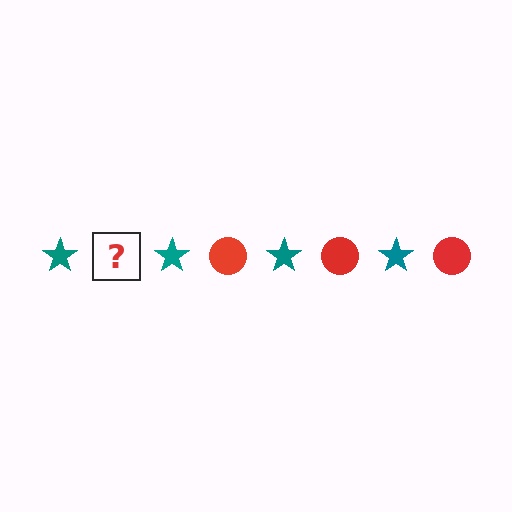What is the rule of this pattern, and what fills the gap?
The rule is that the pattern alternates between teal star and red circle. The gap should be filled with a red circle.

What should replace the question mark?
The question mark should be replaced with a red circle.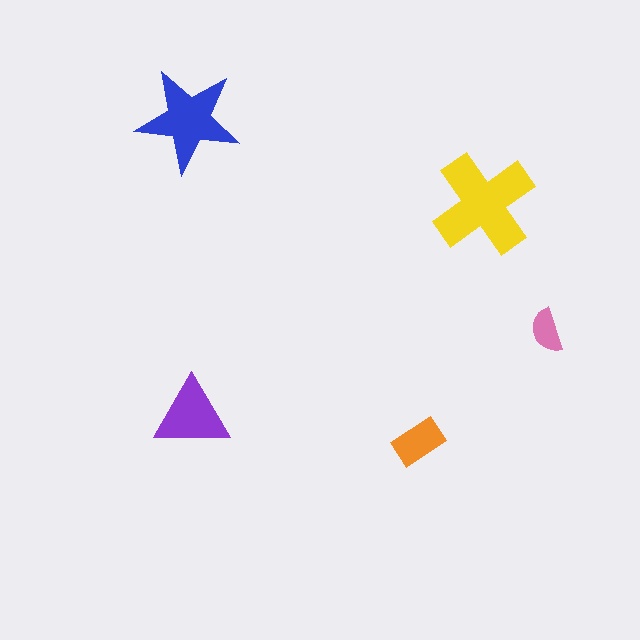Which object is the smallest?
The pink semicircle.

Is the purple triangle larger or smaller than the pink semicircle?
Larger.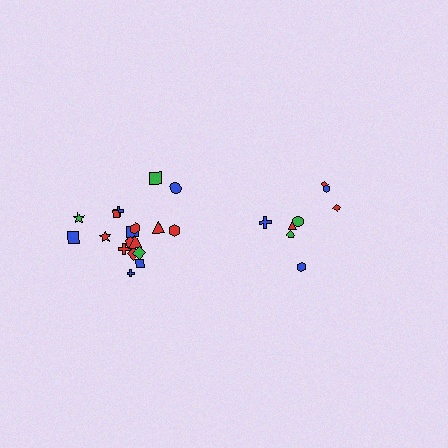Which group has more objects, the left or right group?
The left group.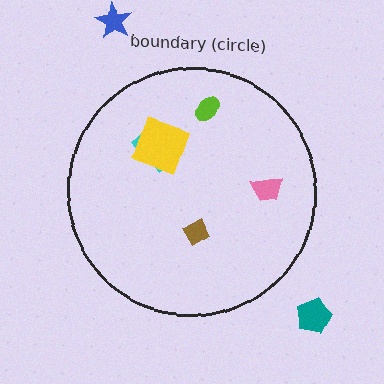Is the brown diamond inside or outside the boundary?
Inside.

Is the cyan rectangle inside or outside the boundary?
Inside.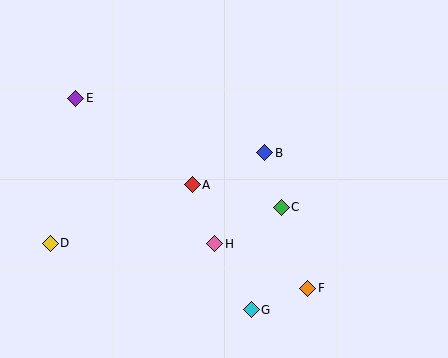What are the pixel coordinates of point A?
Point A is at (192, 185).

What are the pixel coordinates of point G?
Point G is at (251, 310).